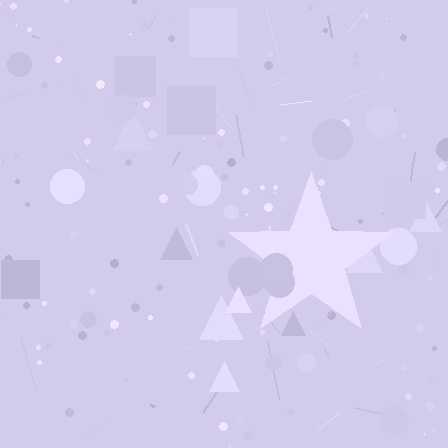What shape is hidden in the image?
A star is hidden in the image.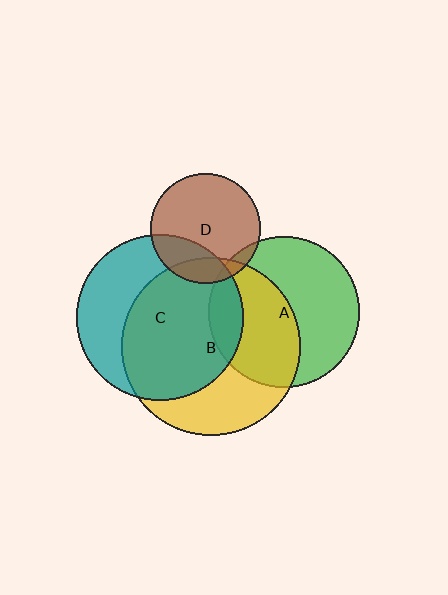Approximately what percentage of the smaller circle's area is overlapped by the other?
Approximately 60%.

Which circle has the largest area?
Circle B (yellow).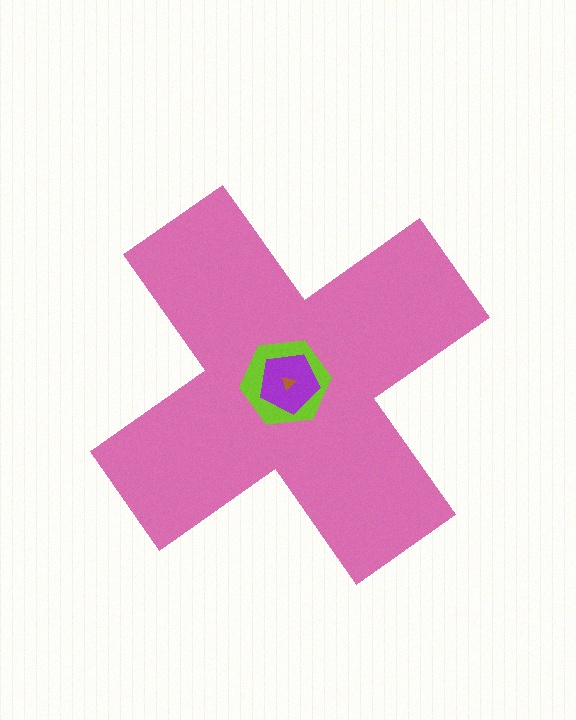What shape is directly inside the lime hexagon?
The purple pentagon.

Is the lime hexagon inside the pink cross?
Yes.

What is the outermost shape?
The pink cross.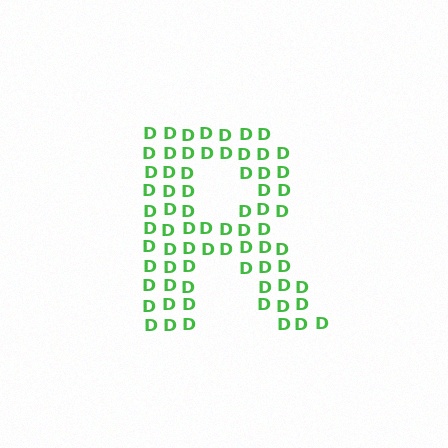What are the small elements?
The small elements are letter D's.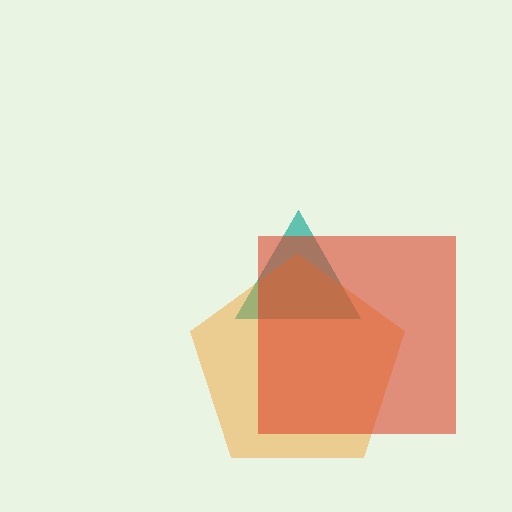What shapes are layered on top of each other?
The layered shapes are: a teal triangle, an orange pentagon, a red square.